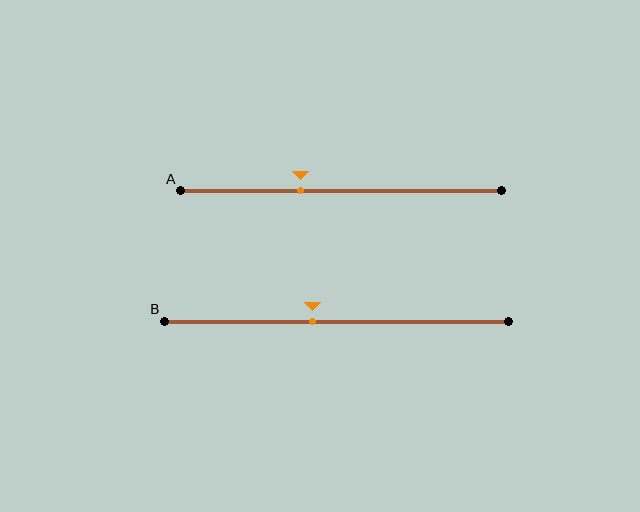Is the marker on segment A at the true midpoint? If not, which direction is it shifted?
No, the marker on segment A is shifted to the left by about 13% of the segment length.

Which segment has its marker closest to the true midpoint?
Segment B has its marker closest to the true midpoint.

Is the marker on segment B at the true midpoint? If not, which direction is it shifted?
No, the marker on segment B is shifted to the left by about 7% of the segment length.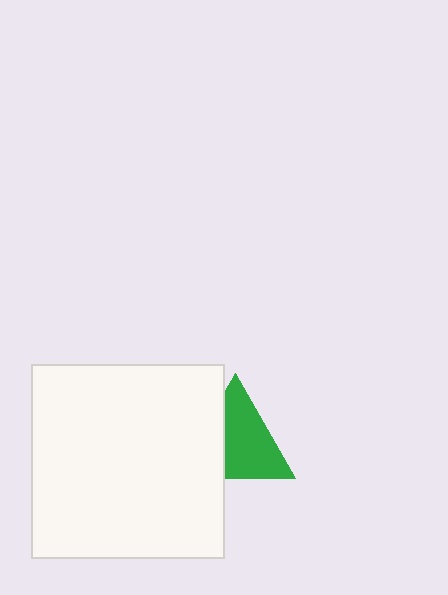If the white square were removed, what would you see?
You would see the complete green triangle.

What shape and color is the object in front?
The object in front is a white square.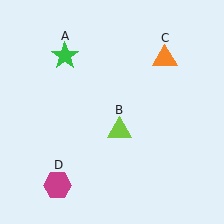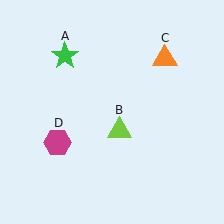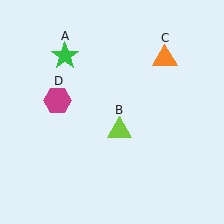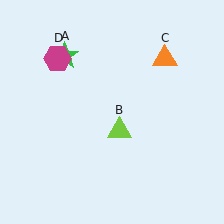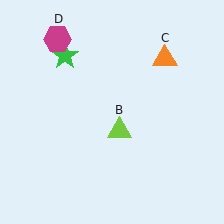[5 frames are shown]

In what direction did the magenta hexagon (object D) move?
The magenta hexagon (object D) moved up.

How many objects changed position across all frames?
1 object changed position: magenta hexagon (object D).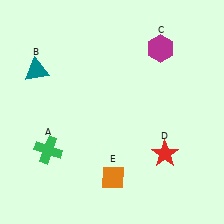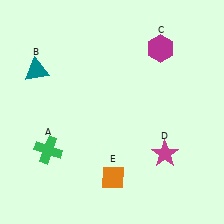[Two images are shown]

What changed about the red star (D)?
In Image 1, D is red. In Image 2, it changed to magenta.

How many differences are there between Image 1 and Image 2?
There is 1 difference between the two images.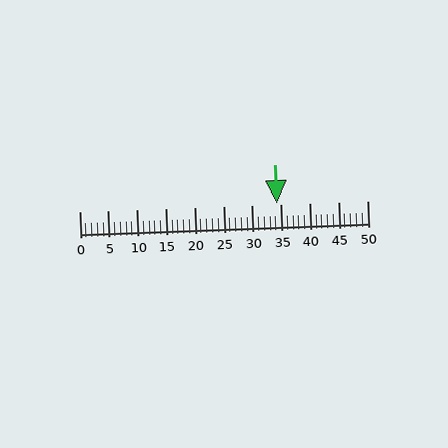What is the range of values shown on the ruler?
The ruler shows values from 0 to 50.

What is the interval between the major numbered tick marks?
The major tick marks are spaced 5 units apart.